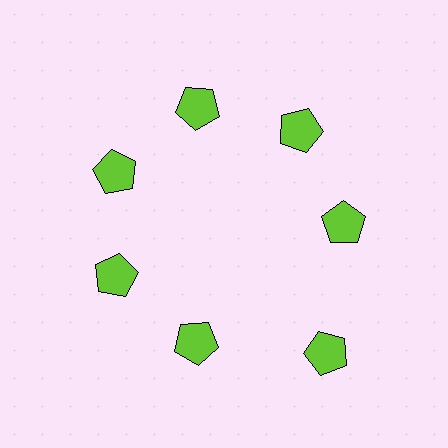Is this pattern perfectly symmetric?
No. The 7 lime pentagons are arranged in a ring, but one element near the 5 o'clock position is pushed outward from the center, breaking the 7-fold rotational symmetry.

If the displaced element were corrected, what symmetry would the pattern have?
It would have 7-fold rotational symmetry — the pattern would map onto itself every 51 degrees.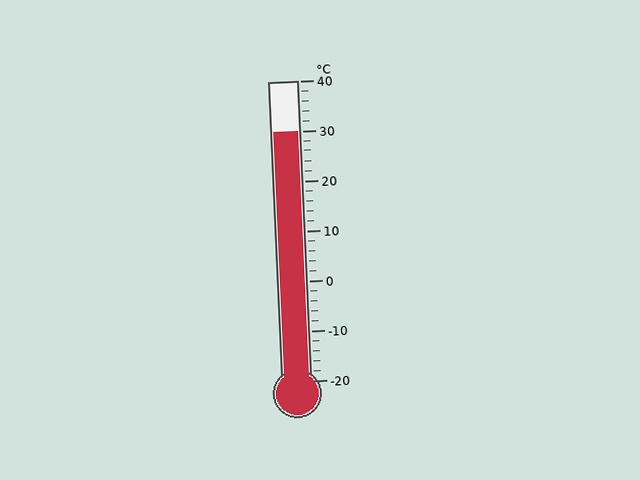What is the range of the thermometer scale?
The thermometer scale ranges from -20°C to 40°C.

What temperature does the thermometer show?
The thermometer shows approximately 30°C.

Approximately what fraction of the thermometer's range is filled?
The thermometer is filled to approximately 85% of its range.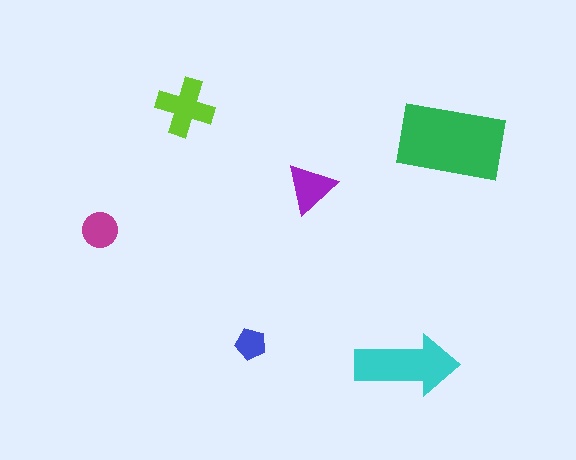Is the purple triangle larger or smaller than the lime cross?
Smaller.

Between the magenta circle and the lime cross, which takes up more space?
The lime cross.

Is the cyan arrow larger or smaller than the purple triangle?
Larger.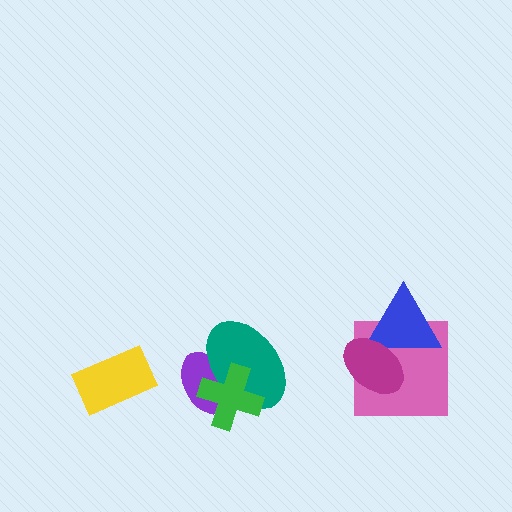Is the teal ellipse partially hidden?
Yes, it is partially covered by another shape.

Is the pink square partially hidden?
Yes, it is partially covered by another shape.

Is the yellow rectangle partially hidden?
No, no other shape covers it.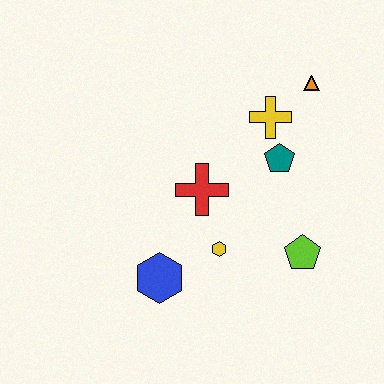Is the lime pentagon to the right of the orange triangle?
No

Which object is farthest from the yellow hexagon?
The orange triangle is farthest from the yellow hexagon.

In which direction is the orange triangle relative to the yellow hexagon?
The orange triangle is above the yellow hexagon.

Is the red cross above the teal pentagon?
No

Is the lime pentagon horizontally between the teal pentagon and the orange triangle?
Yes